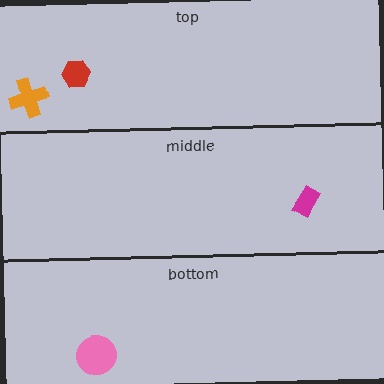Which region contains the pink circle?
The bottom region.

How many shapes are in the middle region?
1.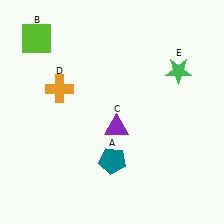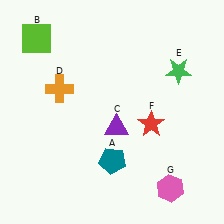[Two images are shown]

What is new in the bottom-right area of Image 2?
A red star (F) was added in the bottom-right area of Image 2.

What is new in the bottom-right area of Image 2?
A pink hexagon (G) was added in the bottom-right area of Image 2.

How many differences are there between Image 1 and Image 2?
There are 2 differences between the two images.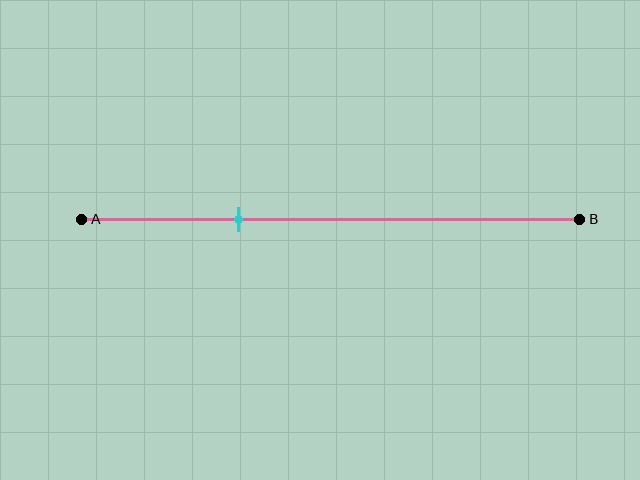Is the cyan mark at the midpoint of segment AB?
No, the mark is at about 30% from A, not at the 50% midpoint.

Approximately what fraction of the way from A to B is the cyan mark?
The cyan mark is approximately 30% of the way from A to B.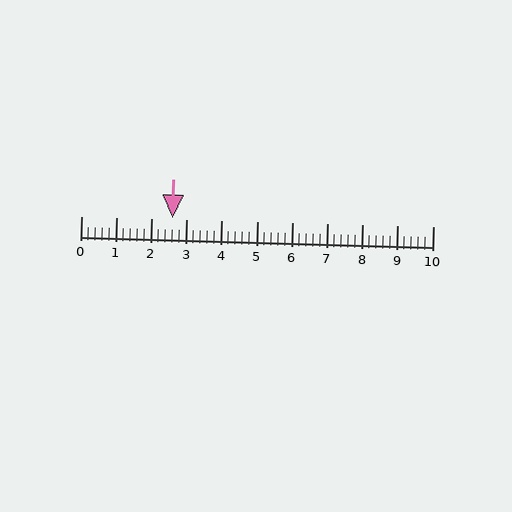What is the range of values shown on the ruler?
The ruler shows values from 0 to 10.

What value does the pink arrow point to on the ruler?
The pink arrow points to approximately 2.6.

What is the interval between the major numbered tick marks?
The major tick marks are spaced 1 units apart.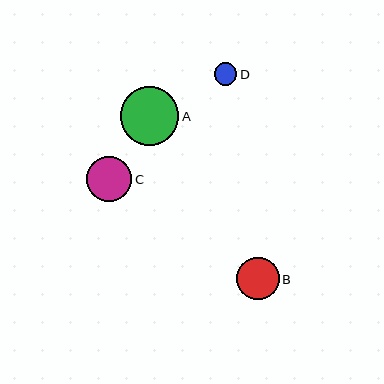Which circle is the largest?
Circle A is the largest with a size of approximately 58 pixels.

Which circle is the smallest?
Circle D is the smallest with a size of approximately 22 pixels.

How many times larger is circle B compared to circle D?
Circle B is approximately 1.9 times the size of circle D.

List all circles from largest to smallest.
From largest to smallest: A, C, B, D.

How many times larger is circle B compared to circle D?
Circle B is approximately 1.9 times the size of circle D.